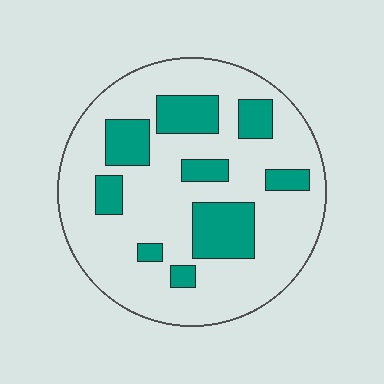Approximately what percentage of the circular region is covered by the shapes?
Approximately 25%.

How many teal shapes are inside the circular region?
9.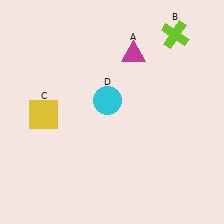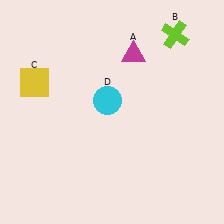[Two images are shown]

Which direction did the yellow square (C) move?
The yellow square (C) moved up.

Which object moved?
The yellow square (C) moved up.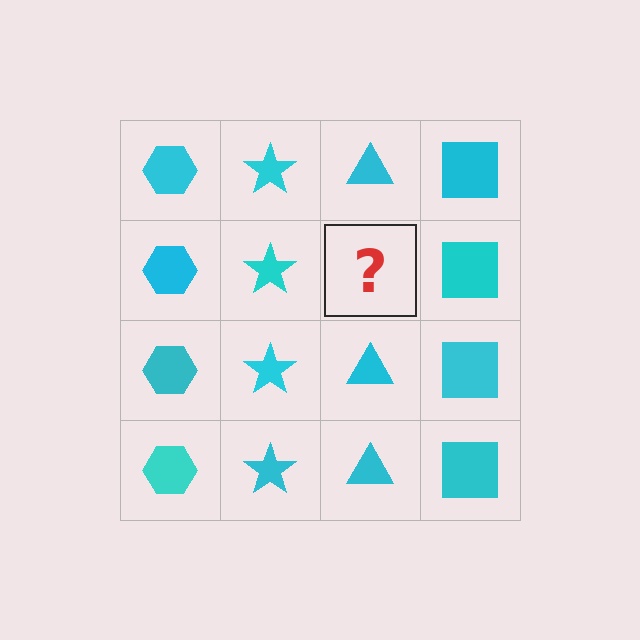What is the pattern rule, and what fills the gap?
The rule is that each column has a consistent shape. The gap should be filled with a cyan triangle.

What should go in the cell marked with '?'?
The missing cell should contain a cyan triangle.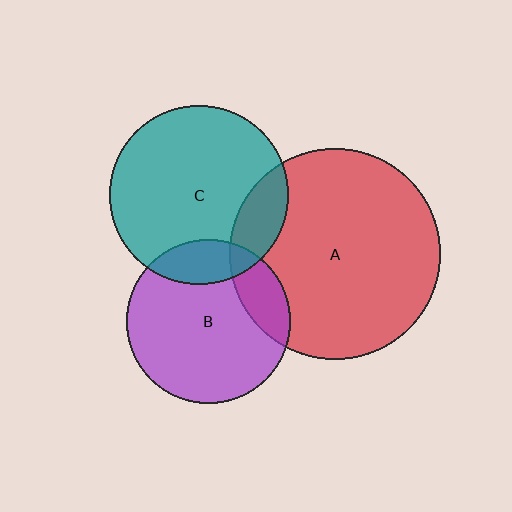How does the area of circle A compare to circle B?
Approximately 1.7 times.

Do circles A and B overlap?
Yes.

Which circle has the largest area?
Circle A (red).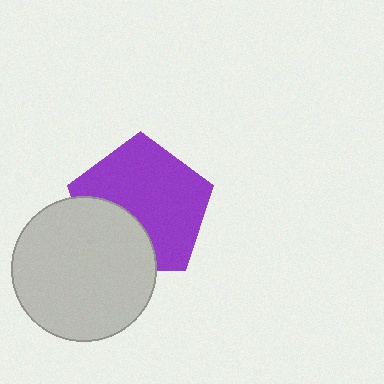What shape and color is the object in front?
The object in front is a light gray circle.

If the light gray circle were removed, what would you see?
You would see the complete purple pentagon.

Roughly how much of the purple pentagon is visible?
Most of it is visible (roughly 69%).